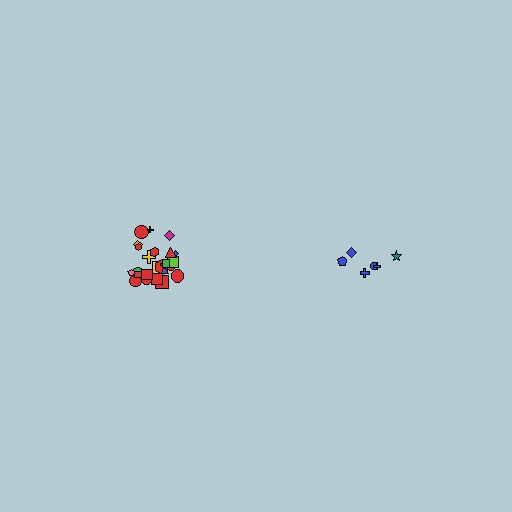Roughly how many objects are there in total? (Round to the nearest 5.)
Roughly 30 objects in total.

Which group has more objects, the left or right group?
The left group.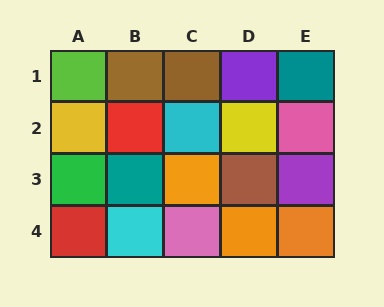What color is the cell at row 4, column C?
Pink.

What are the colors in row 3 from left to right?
Green, teal, orange, brown, purple.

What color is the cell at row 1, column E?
Teal.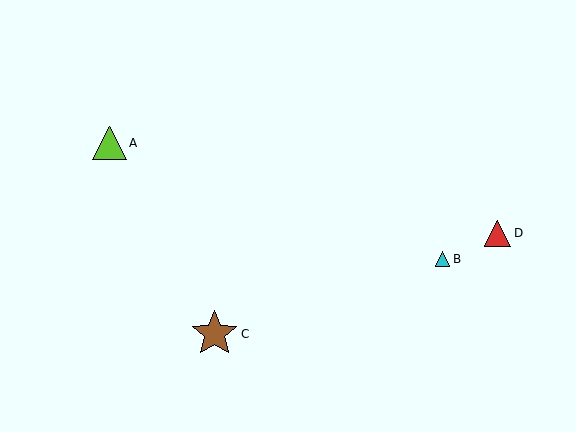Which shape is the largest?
The brown star (labeled C) is the largest.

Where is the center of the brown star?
The center of the brown star is at (214, 334).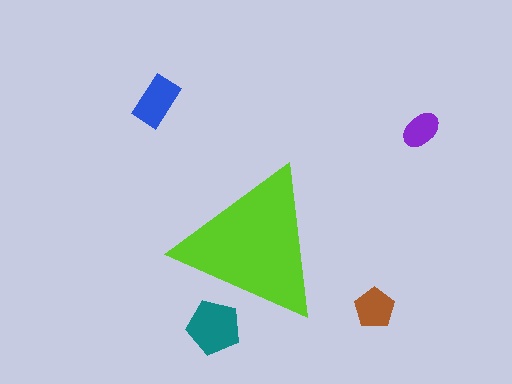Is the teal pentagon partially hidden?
Yes, the teal pentagon is partially hidden behind the lime triangle.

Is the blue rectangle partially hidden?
No, the blue rectangle is fully visible.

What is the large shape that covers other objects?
A lime triangle.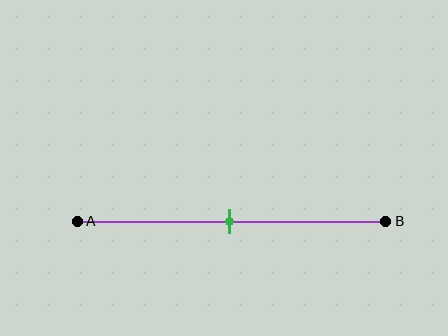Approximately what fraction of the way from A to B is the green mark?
The green mark is approximately 50% of the way from A to B.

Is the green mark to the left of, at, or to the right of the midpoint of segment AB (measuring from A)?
The green mark is approximately at the midpoint of segment AB.